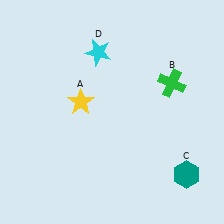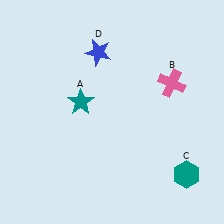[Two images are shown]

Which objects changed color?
A changed from yellow to teal. B changed from green to pink. D changed from cyan to blue.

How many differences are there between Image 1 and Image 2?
There are 3 differences between the two images.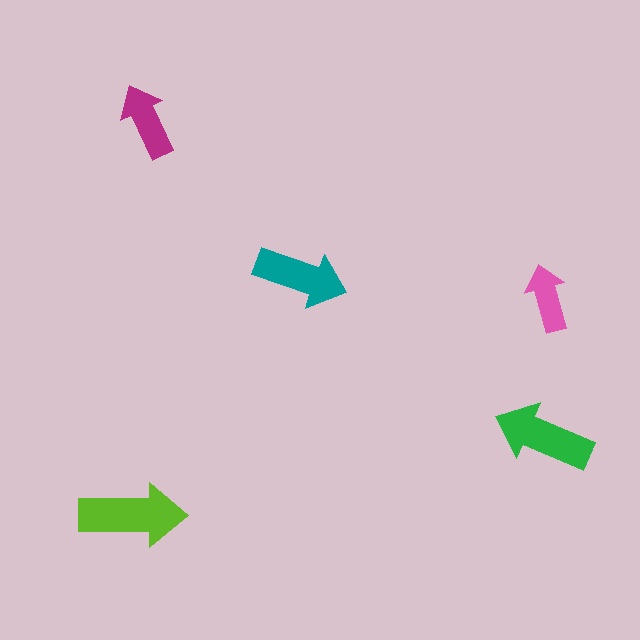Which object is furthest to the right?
The pink arrow is rightmost.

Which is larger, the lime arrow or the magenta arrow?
The lime one.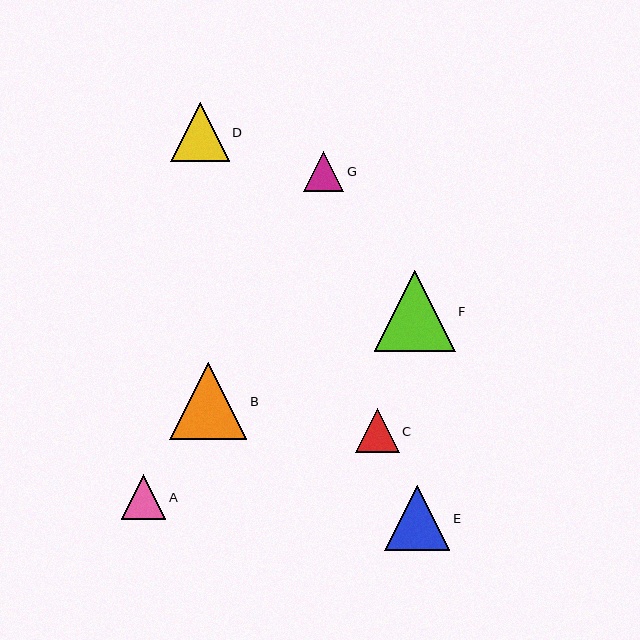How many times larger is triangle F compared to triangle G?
Triangle F is approximately 2.0 times the size of triangle G.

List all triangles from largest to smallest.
From largest to smallest: F, B, E, D, A, C, G.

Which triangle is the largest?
Triangle F is the largest with a size of approximately 81 pixels.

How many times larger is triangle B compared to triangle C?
Triangle B is approximately 1.8 times the size of triangle C.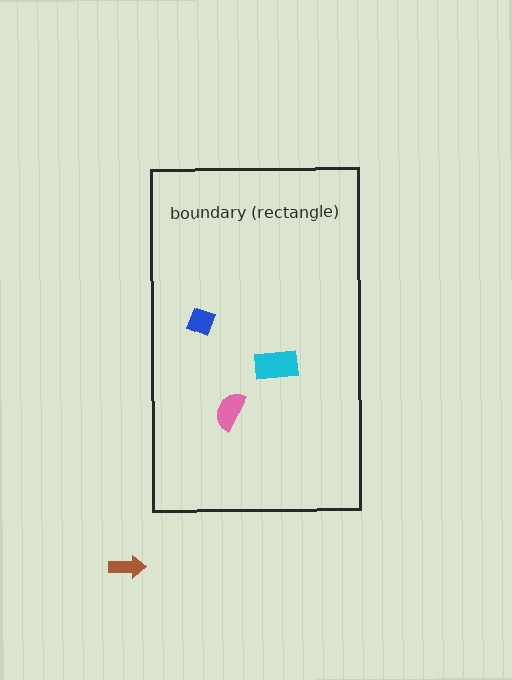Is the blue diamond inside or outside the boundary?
Inside.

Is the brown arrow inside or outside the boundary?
Outside.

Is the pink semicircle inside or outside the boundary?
Inside.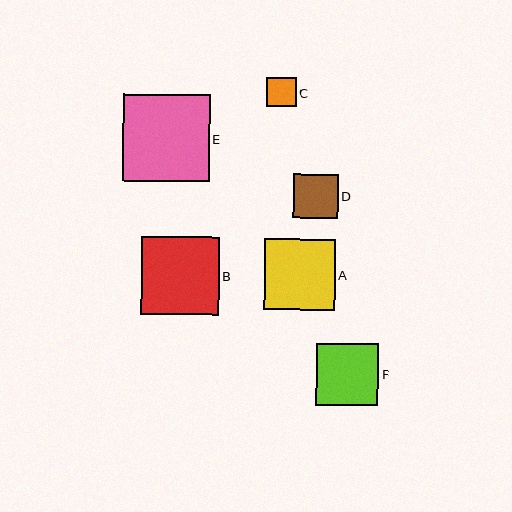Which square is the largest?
Square E is the largest with a size of approximately 87 pixels.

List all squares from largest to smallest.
From largest to smallest: E, B, A, F, D, C.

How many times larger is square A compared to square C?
Square A is approximately 2.4 times the size of square C.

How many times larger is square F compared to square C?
Square F is approximately 2.1 times the size of square C.